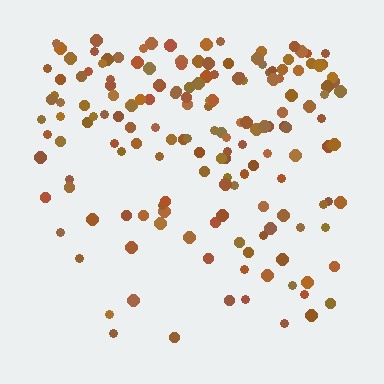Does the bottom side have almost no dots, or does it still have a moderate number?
Still a moderate number, just noticeably fewer than the top.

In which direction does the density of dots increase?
From bottom to top, with the top side densest.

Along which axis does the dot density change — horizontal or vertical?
Vertical.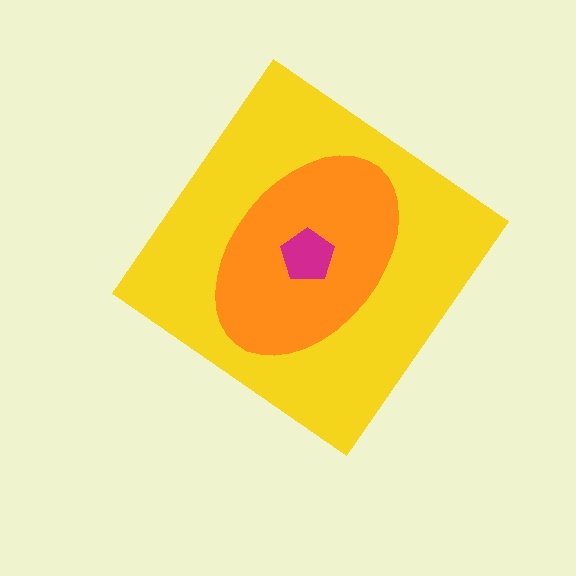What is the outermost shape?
The yellow diamond.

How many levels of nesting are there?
3.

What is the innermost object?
The magenta pentagon.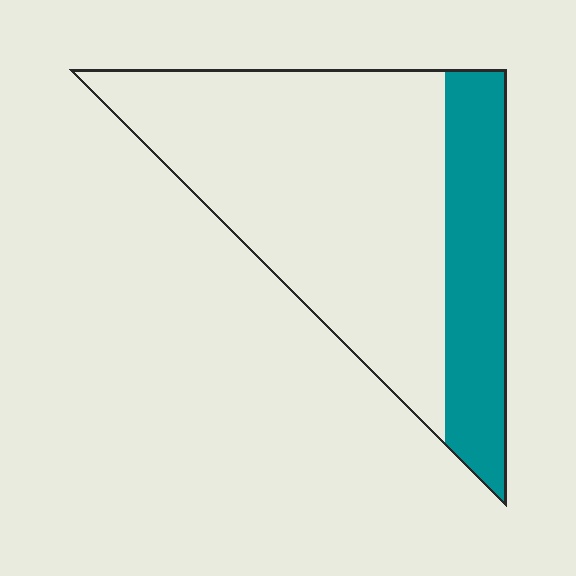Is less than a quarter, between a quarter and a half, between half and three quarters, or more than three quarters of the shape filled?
Between a quarter and a half.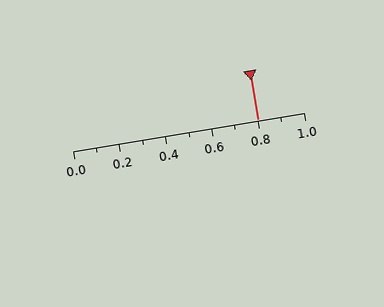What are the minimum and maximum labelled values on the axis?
The axis runs from 0.0 to 1.0.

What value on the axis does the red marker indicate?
The marker indicates approximately 0.8.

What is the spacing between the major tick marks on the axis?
The major ticks are spaced 0.2 apart.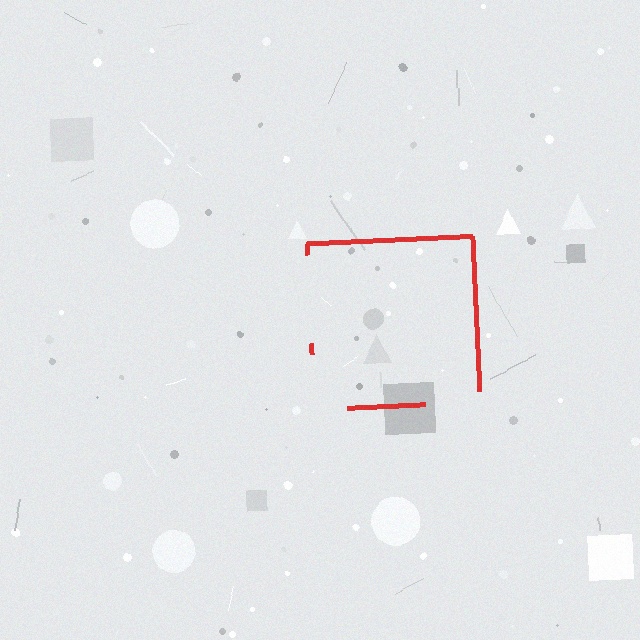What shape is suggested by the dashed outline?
The dashed outline suggests a square.